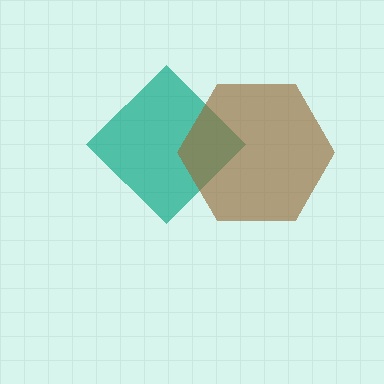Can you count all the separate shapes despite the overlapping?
Yes, there are 2 separate shapes.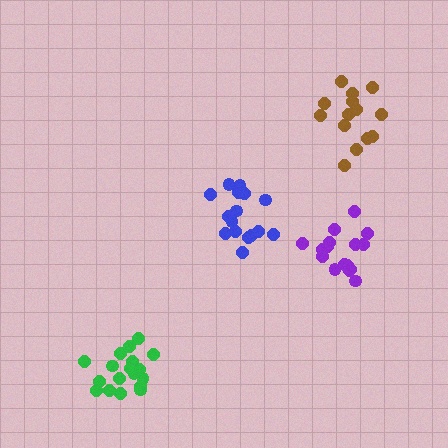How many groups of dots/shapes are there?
There are 4 groups.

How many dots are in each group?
Group 1: 14 dots, Group 2: 16 dots, Group 3: 18 dots, Group 4: 16 dots (64 total).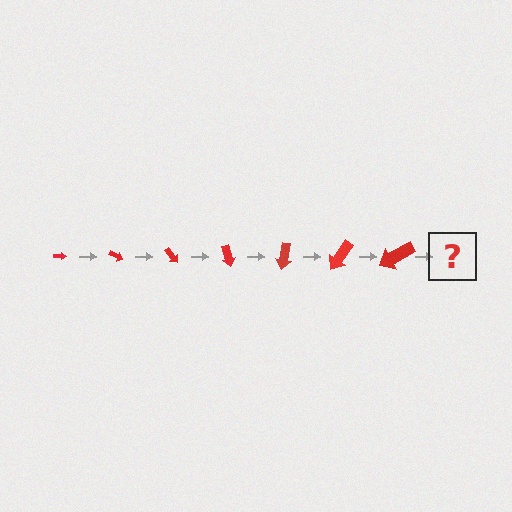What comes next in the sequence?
The next element should be an arrow, larger than the previous one and rotated 175 degrees from the start.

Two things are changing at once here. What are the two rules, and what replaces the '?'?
The two rules are that the arrow grows larger each step and it rotates 25 degrees each step. The '?' should be an arrow, larger than the previous one and rotated 175 degrees from the start.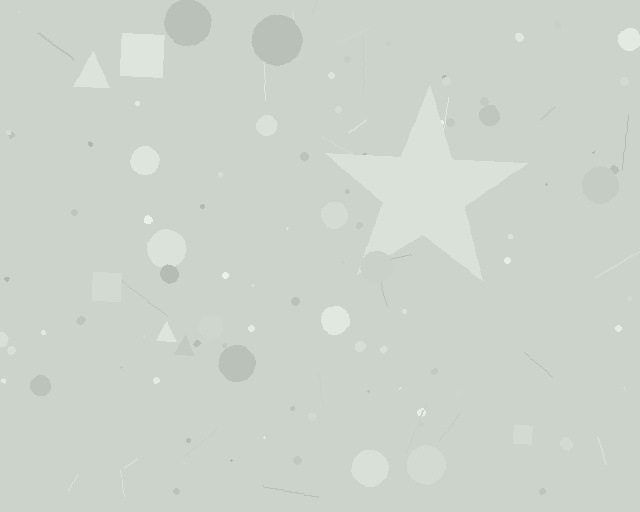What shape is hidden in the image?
A star is hidden in the image.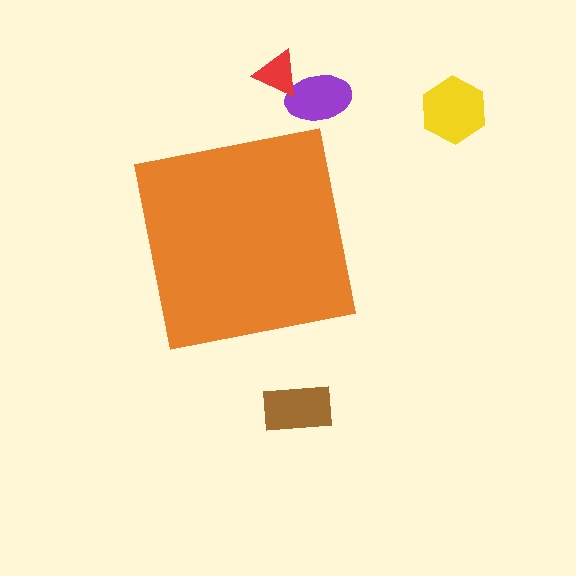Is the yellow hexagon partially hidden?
No, the yellow hexagon is fully visible.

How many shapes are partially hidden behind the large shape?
0 shapes are partially hidden.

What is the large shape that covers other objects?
An orange square.